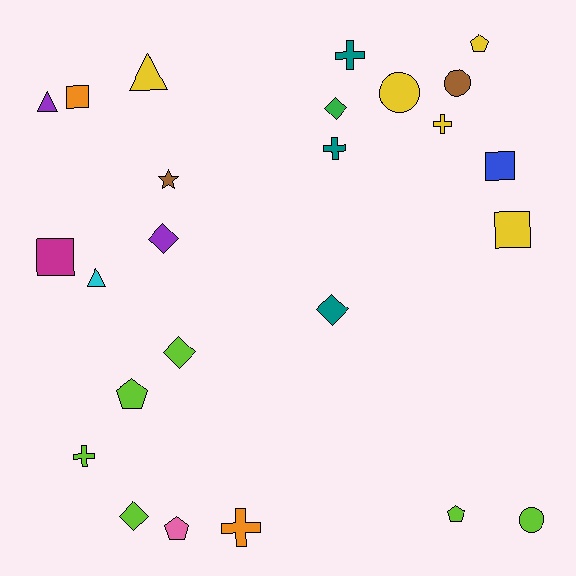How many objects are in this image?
There are 25 objects.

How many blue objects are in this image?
There is 1 blue object.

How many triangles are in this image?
There are 3 triangles.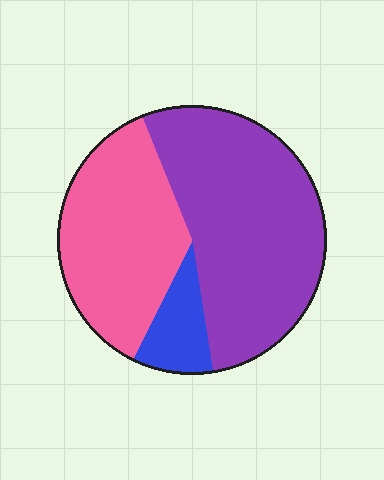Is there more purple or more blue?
Purple.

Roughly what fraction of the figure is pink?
Pink takes up about three eighths (3/8) of the figure.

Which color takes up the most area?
Purple, at roughly 55%.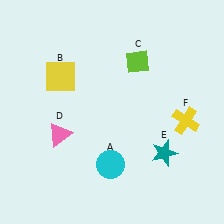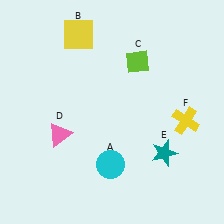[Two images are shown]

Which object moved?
The yellow square (B) moved up.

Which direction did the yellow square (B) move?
The yellow square (B) moved up.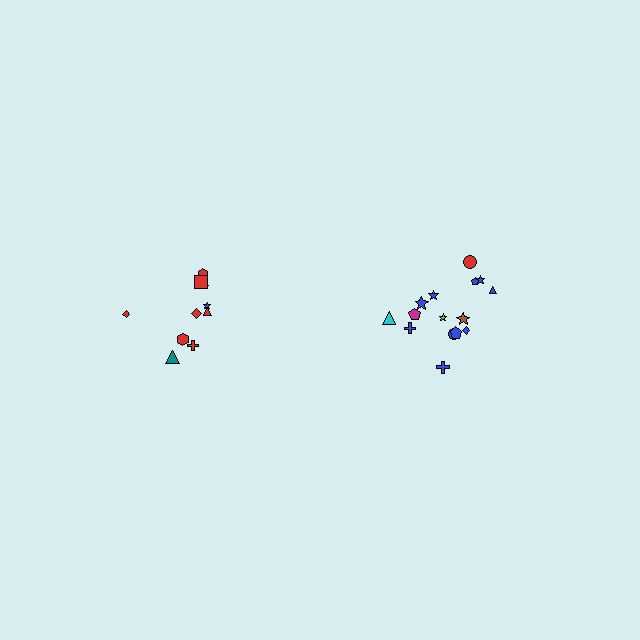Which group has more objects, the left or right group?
The right group.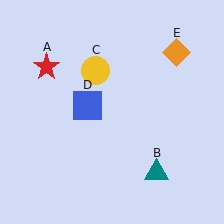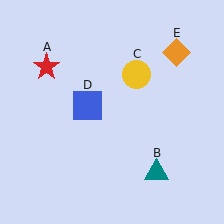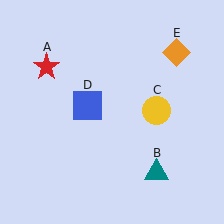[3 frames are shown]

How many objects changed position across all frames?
1 object changed position: yellow circle (object C).